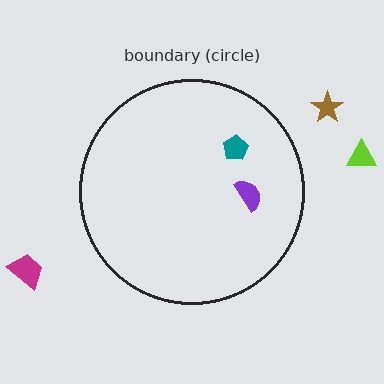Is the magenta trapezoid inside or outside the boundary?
Outside.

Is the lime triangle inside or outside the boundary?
Outside.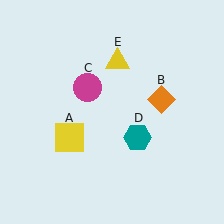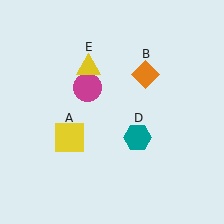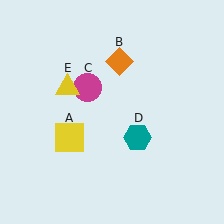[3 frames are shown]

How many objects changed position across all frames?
2 objects changed position: orange diamond (object B), yellow triangle (object E).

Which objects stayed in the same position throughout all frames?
Yellow square (object A) and magenta circle (object C) and teal hexagon (object D) remained stationary.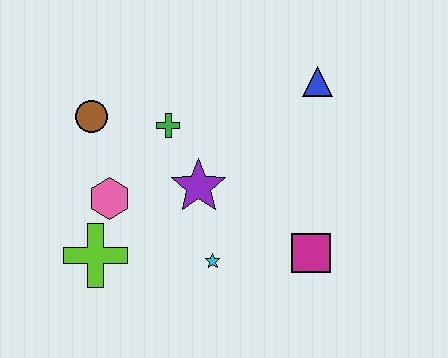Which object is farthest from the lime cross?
The blue triangle is farthest from the lime cross.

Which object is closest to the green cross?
The purple star is closest to the green cross.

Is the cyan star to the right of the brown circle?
Yes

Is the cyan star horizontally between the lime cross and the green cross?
No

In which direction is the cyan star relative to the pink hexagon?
The cyan star is to the right of the pink hexagon.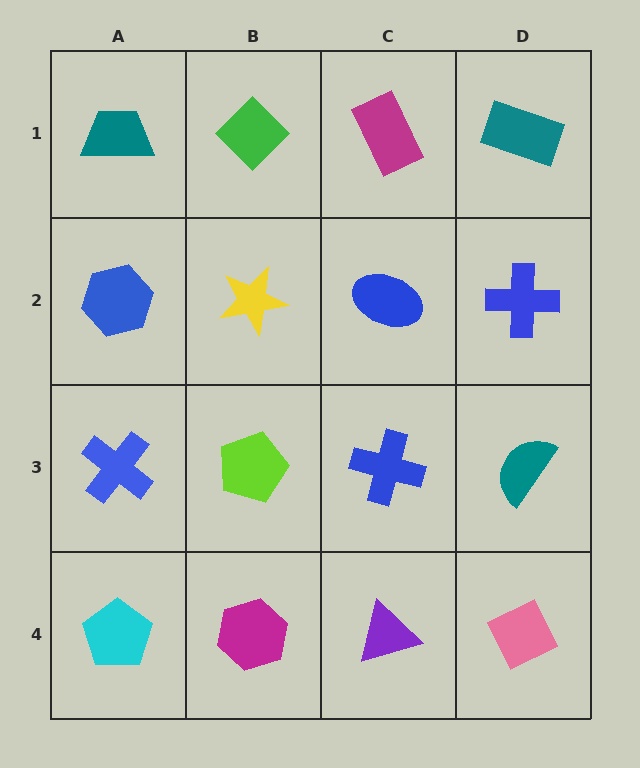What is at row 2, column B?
A yellow star.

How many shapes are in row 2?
4 shapes.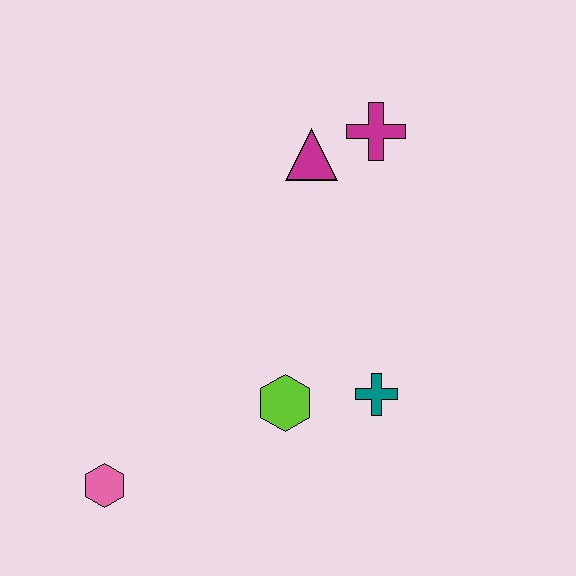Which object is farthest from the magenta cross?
The pink hexagon is farthest from the magenta cross.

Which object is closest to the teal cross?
The lime hexagon is closest to the teal cross.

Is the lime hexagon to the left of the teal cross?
Yes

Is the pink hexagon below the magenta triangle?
Yes